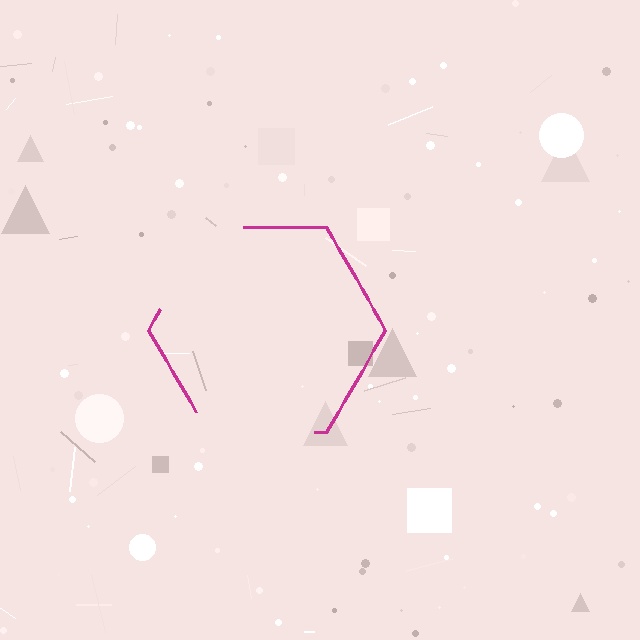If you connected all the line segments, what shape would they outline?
They would outline a hexagon.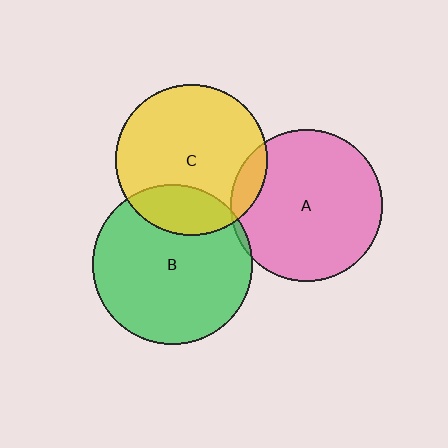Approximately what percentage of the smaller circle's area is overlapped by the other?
Approximately 10%.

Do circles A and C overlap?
Yes.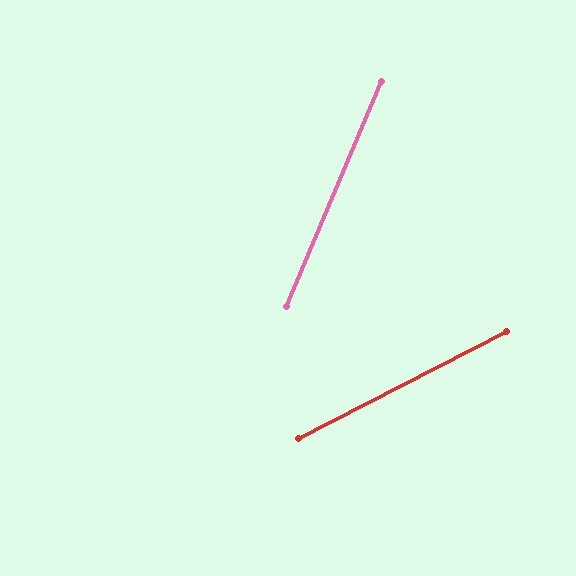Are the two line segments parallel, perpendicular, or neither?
Neither parallel nor perpendicular — they differ by about 40°.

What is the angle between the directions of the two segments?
Approximately 40 degrees.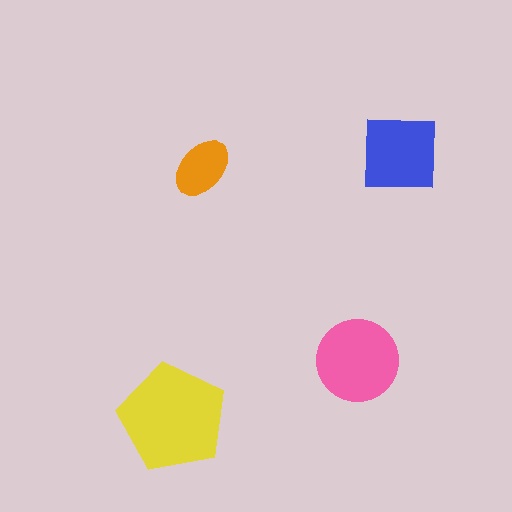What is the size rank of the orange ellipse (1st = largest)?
4th.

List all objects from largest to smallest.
The yellow pentagon, the pink circle, the blue square, the orange ellipse.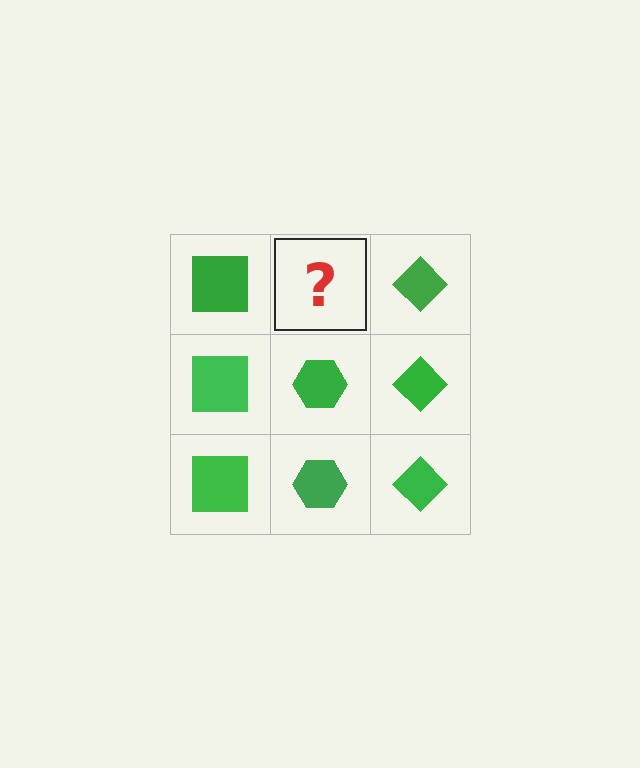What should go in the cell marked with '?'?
The missing cell should contain a green hexagon.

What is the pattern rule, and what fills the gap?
The rule is that each column has a consistent shape. The gap should be filled with a green hexagon.